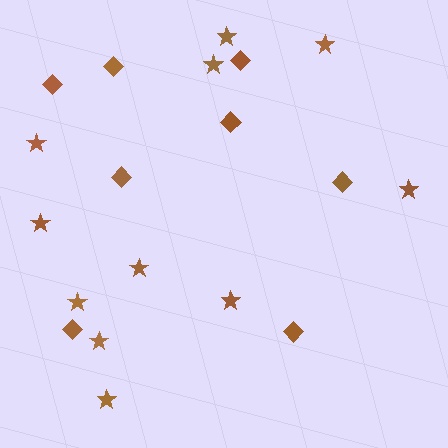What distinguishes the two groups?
There are 2 groups: one group of stars (11) and one group of diamonds (8).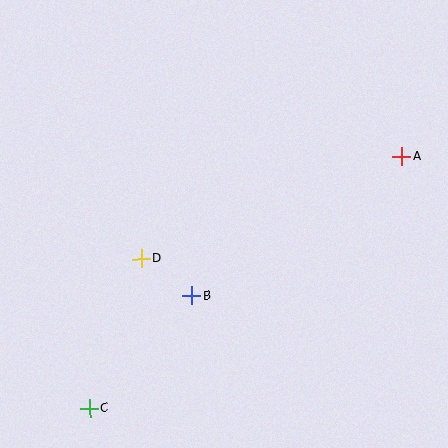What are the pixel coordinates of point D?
Point D is at (141, 258).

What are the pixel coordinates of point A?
Point A is at (402, 156).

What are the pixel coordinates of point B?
Point B is at (192, 296).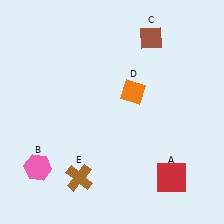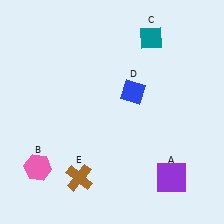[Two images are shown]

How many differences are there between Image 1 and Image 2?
There are 3 differences between the two images.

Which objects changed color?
A changed from red to purple. C changed from brown to teal. D changed from orange to blue.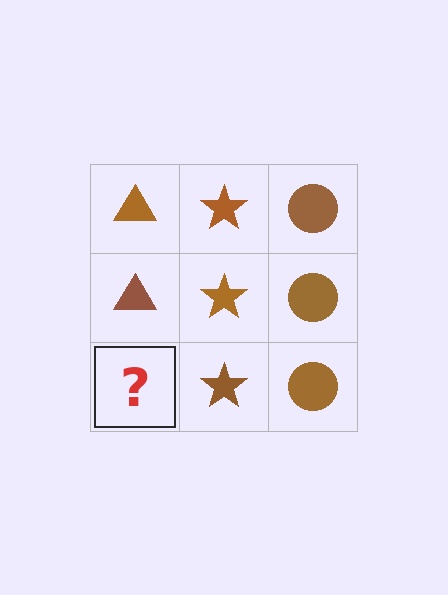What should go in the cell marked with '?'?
The missing cell should contain a brown triangle.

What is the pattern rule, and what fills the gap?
The rule is that each column has a consistent shape. The gap should be filled with a brown triangle.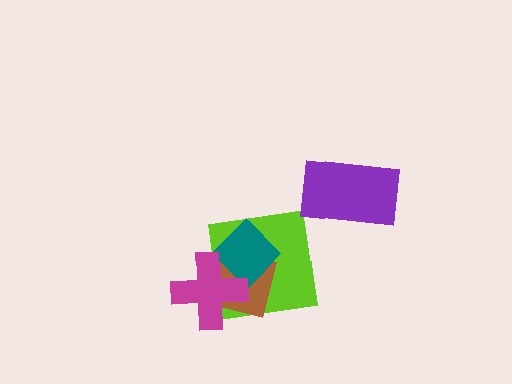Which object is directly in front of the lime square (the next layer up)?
The brown square is directly in front of the lime square.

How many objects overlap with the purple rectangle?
0 objects overlap with the purple rectangle.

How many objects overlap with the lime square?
3 objects overlap with the lime square.